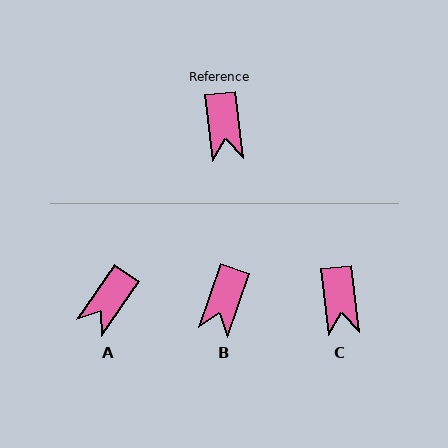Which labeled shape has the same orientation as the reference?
C.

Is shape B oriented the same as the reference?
No, it is off by about 25 degrees.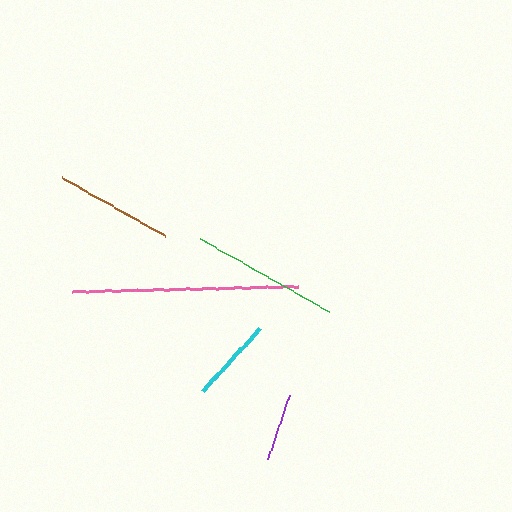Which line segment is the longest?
The pink line is the longest at approximately 225 pixels.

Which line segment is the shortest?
The purple line is the shortest at approximately 68 pixels.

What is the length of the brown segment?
The brown segment is approximately 117 pixels long.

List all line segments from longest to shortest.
From longest to shortest: pink, green, brown, cyan, purple.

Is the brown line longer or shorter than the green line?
The green line is longer than the brown line.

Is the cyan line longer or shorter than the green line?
The green line is longer than the cyan line.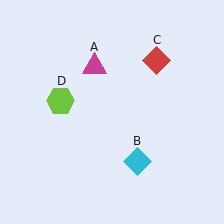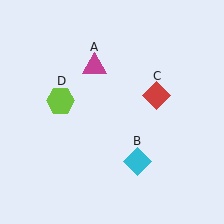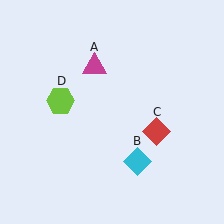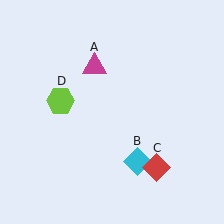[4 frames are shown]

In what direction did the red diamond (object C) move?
The red diamond (object C) moved down.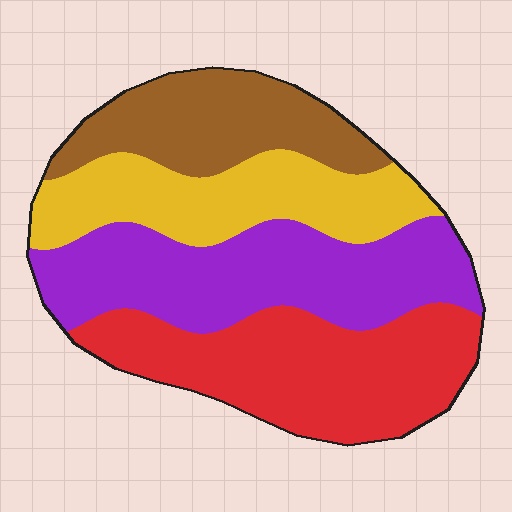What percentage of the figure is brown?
Brown takes up less than a quarter of the figure.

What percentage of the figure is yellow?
Yellow covers 22% of the figure.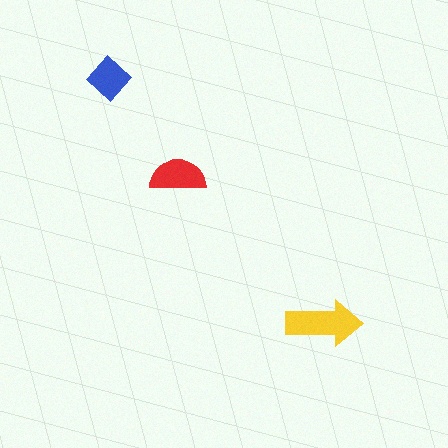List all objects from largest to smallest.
The yellow arrow, the red semicircle, the blue diamond.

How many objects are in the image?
There are 3 objects in the image.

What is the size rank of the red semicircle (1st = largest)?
2nd.